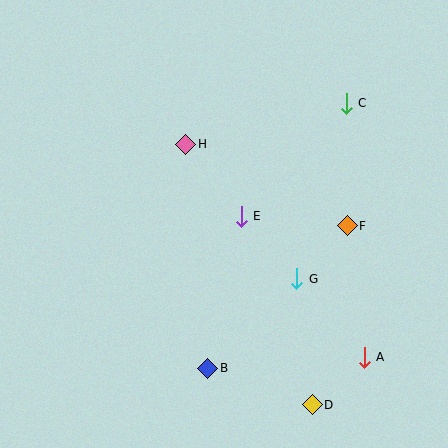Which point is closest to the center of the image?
Point E at (241, 216) is closest to the center.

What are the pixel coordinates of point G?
Point G is at (297, 279).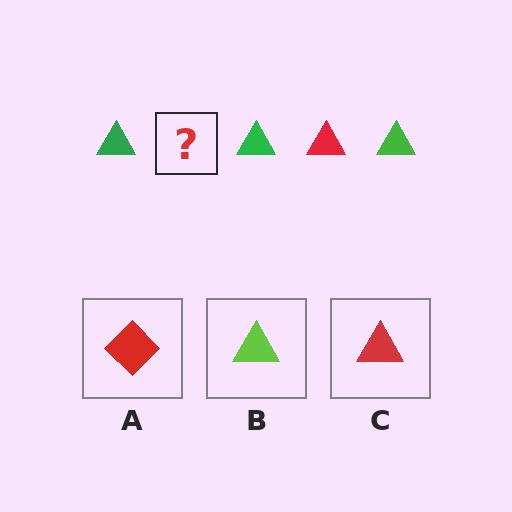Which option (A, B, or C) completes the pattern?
C.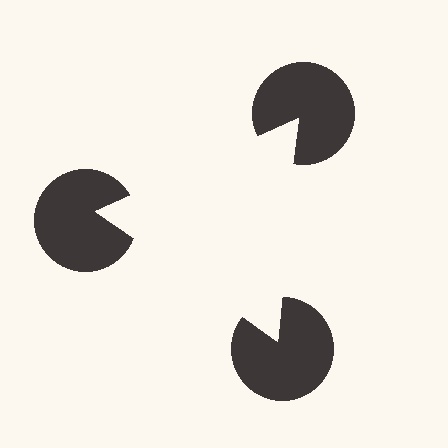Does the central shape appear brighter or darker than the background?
It typically appears slightly brighter than the background, even though no actual brightness change is drawn.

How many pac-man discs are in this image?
There are 3 — one at each vertex of the illusory triangle.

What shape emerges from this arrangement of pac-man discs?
An illusory triangle — its edges are inferred from the aligned wedge cuts in the pac-man discs, not physically drawn.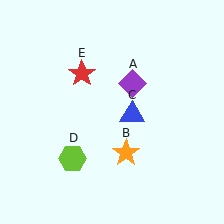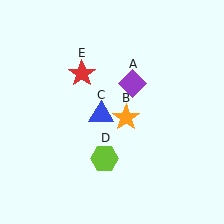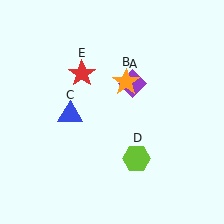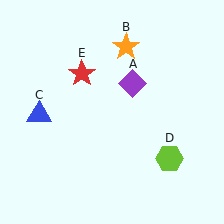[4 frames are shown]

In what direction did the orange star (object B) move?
The orange star (object B) moved up.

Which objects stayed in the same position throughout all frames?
Purple diamond (object A) and red star (object E) remained stationary.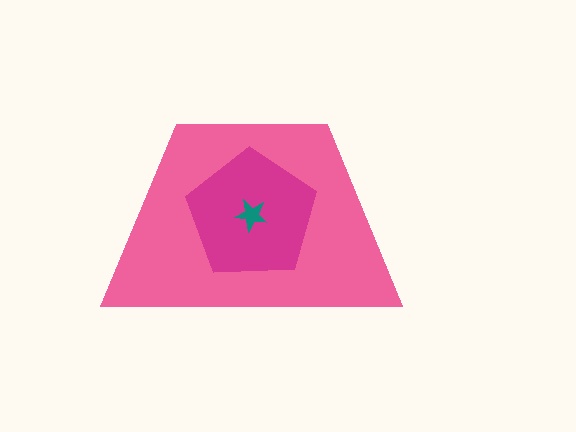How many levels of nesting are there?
3.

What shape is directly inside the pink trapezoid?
The magenta pentagon.